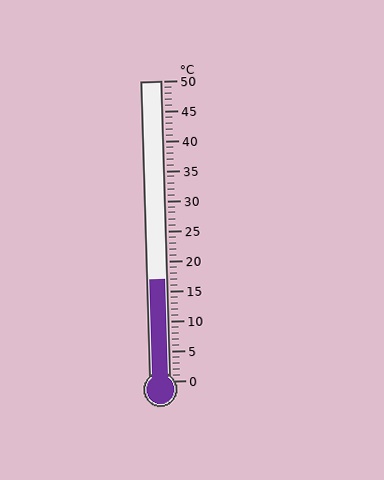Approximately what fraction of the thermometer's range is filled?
The thermometer is filled to approximately 35% of its range.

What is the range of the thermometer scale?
The thermometer scale ranges from 0°C to 50°C.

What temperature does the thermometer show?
The thermometer shows approximately 17°C.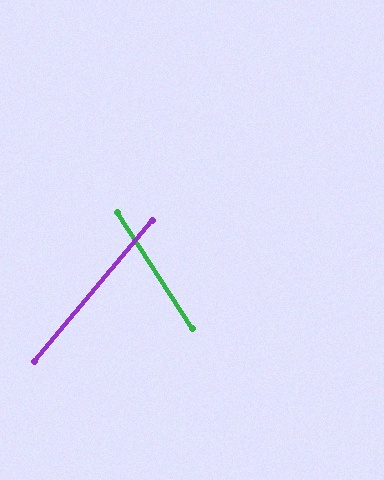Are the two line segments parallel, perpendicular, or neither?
Neither parallel nor perpendicular — they differ by about 73°.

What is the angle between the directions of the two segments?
Approximately 73 degrees.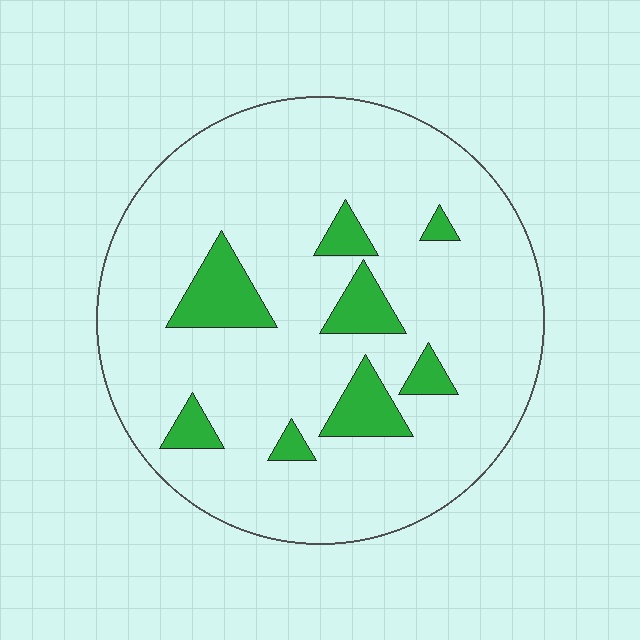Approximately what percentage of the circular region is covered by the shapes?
Approximately 15%.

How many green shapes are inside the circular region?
8.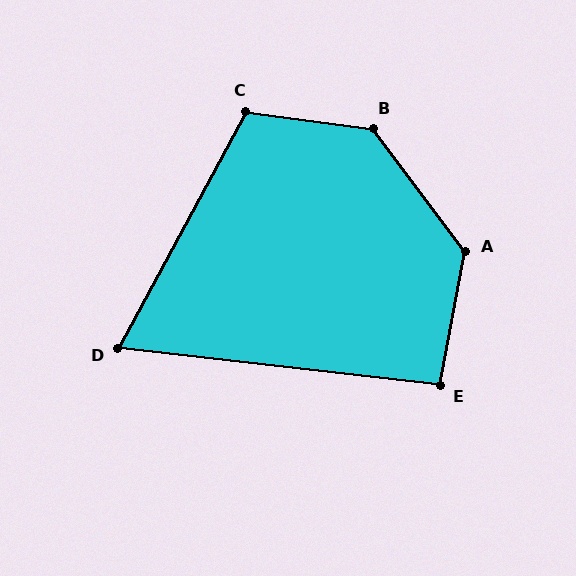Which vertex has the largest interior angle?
B, at approximately 134 degrees.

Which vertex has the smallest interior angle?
D, at approximately 68 degrees.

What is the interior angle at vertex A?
Approximately 133 degrees (obtuse).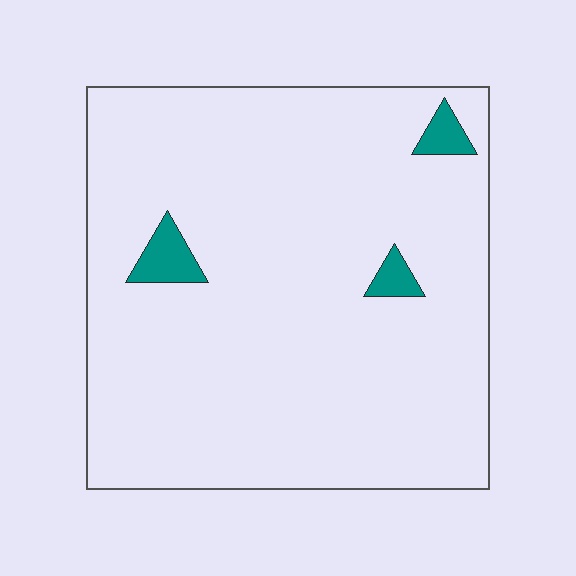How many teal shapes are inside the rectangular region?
3.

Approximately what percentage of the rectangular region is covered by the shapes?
Approximately 5%.